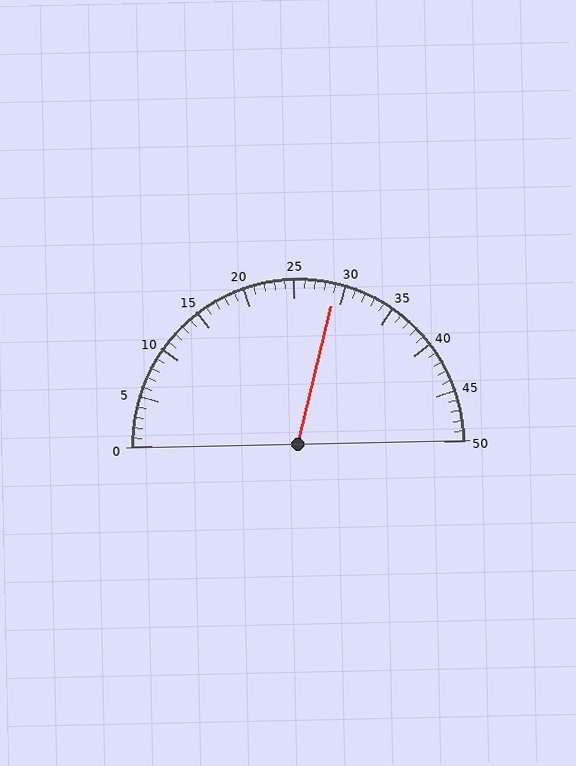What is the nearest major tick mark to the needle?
The nearest major tick mark is 30.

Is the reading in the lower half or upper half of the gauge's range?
The reading is in the upper half of the range (0 to 50).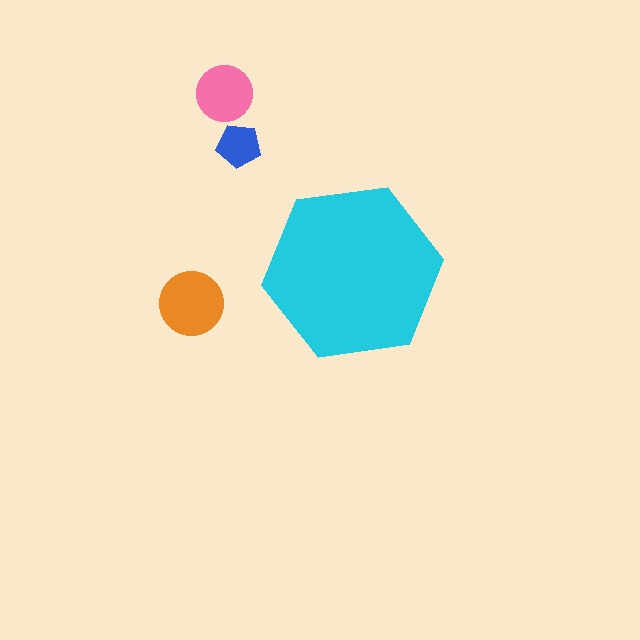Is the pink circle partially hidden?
No, the pink circle is fully visible.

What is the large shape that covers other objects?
A cyan hexagon.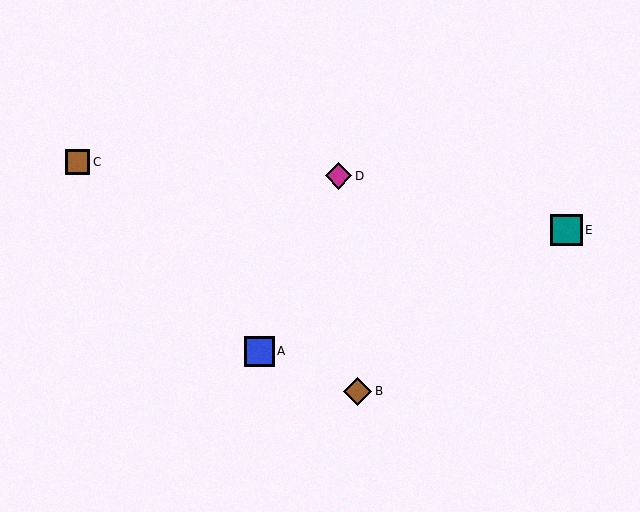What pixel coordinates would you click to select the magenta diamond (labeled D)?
Click at (338, 176) to select the magenta diamond D.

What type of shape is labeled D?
Shape D is a magenta diamond.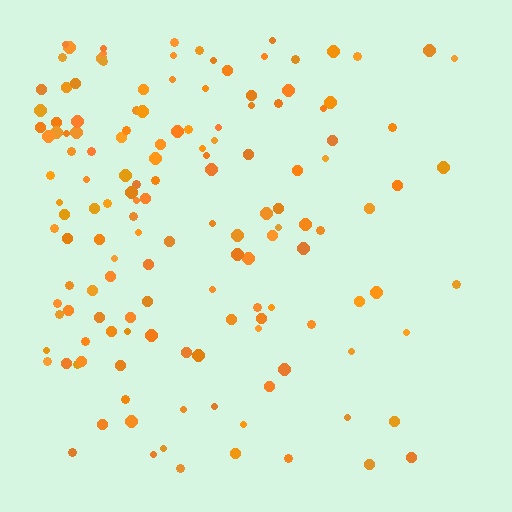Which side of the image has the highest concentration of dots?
The left.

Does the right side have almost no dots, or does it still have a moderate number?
Still a moderate number, just noticeably fewer than the left.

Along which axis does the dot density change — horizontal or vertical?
Horizontal.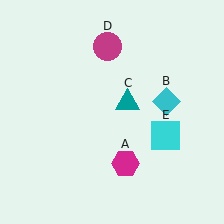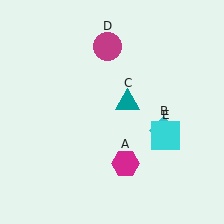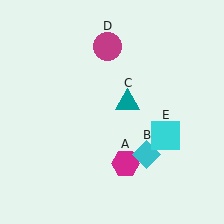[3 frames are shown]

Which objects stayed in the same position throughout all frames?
Magenta hexagon (object A) and teal triangle (object C) and magenta circle (object D) and cyan square (object E) remained stationary.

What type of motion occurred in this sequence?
The cyan diamond (object B) rotated clockwise around the center of the scene.